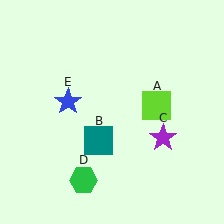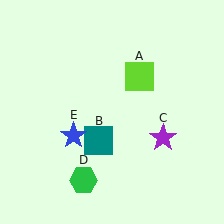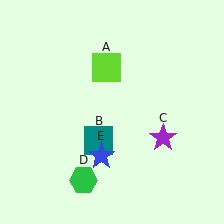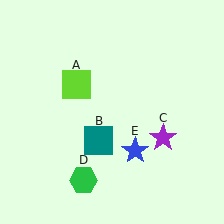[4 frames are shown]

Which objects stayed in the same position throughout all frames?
Teal square (object B) and purple star (object C) and green hexagon (object D) remained stationary.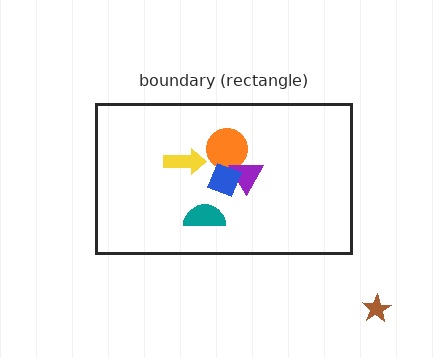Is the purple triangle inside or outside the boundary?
Inside.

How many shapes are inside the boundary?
5 inside, 1 outside.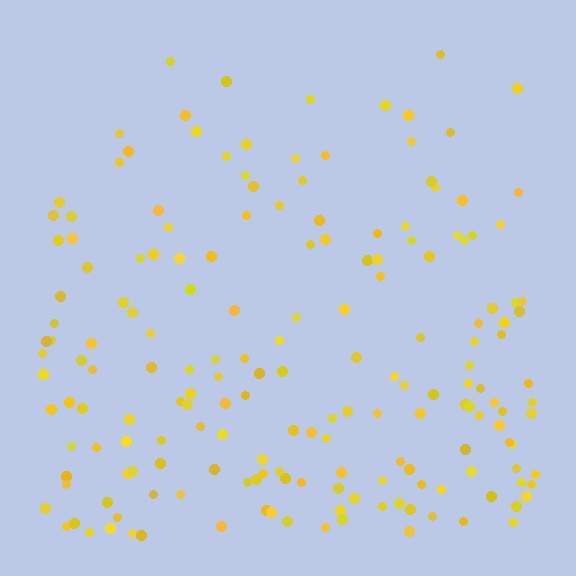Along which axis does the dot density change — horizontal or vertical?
Vertical.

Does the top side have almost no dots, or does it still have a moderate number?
Still a moderate number, just noticeably fewer than the bottom.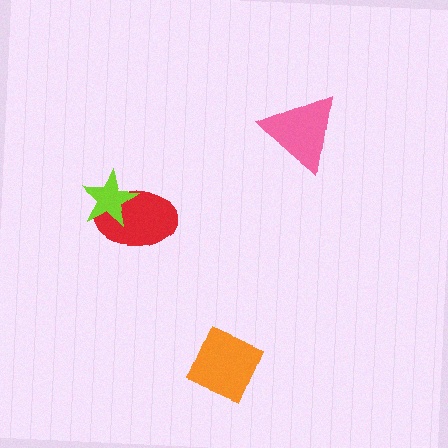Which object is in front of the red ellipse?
The lime star is in front of the red ellipse.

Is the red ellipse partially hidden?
Yes, it is partially covered by another shape.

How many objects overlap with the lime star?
1 object overlaps with the lime star.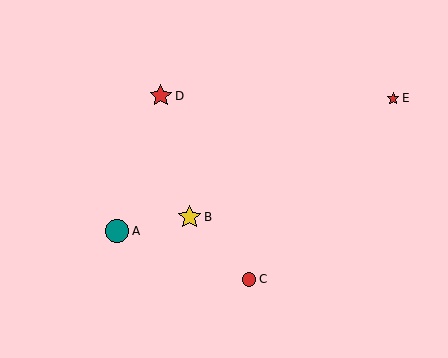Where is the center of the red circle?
The center of the red circle is at (249, 279).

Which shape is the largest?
The teal circle (labeled A) is the largest.